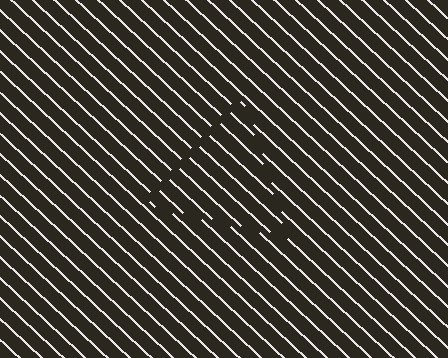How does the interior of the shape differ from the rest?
The interior of the shape contains the same grating, shifted by half a period — the contour is defined by the phase discontinuity where line-ends from the inner and outer gratings abut.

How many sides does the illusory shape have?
3 sides — the line-ends trace a triangle.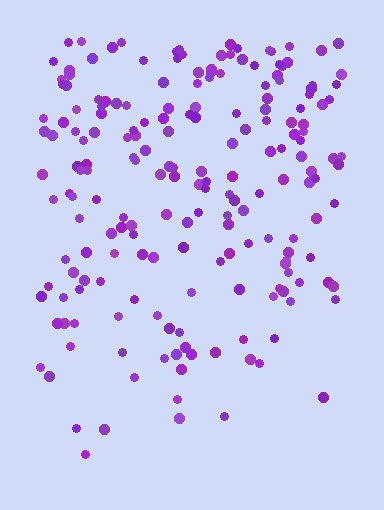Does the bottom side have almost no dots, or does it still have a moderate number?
Still a moderate number, just noticeably fewer than the top.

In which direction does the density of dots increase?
From bottom to top, with the top side densest.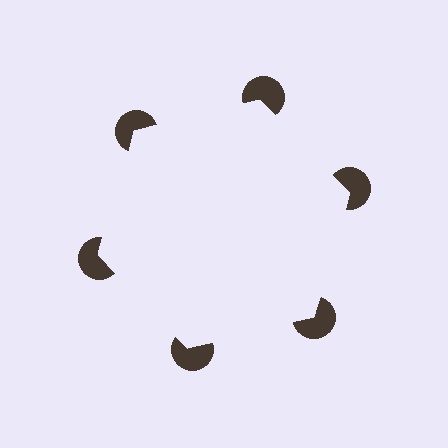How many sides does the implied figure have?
6 sides.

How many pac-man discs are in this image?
There are 6 — one at each vertex of the illusory hexagon.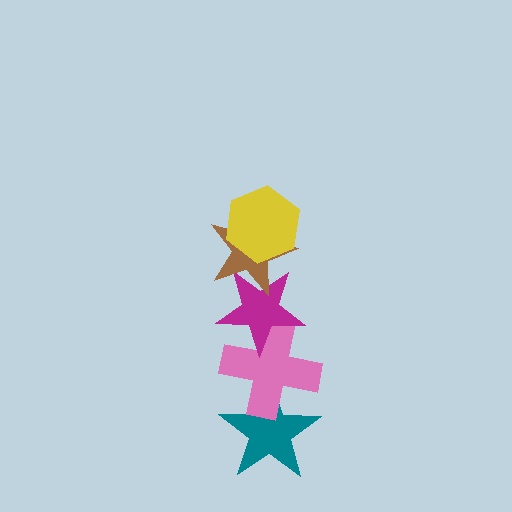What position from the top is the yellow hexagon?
The yellow hexagon is 1st from the top.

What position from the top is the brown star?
The brown star is 2nd from the top.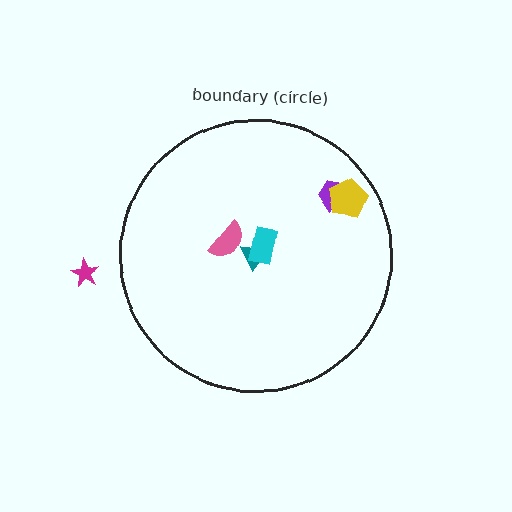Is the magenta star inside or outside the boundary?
Outside.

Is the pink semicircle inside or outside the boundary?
Inside.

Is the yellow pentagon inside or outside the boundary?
Inside.